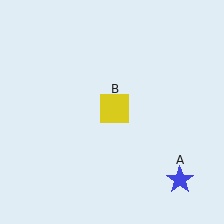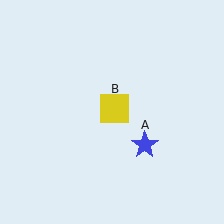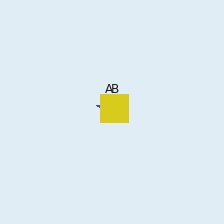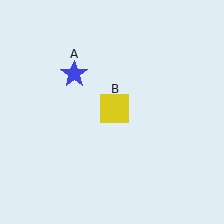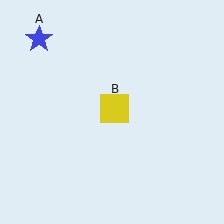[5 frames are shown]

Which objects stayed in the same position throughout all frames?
Yellow square (object B) remained stationary.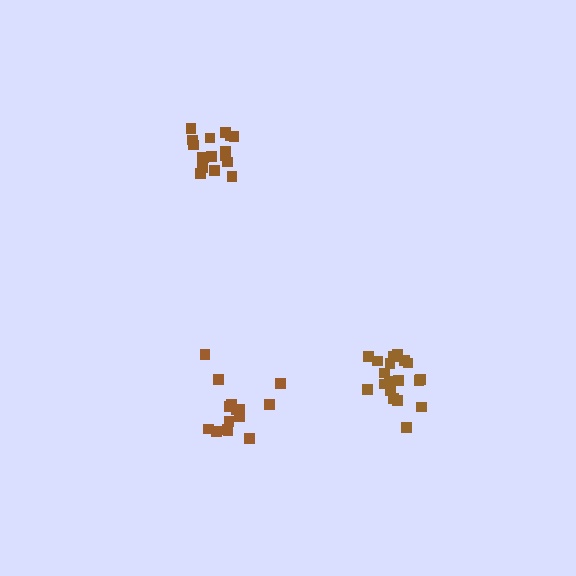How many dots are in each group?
Group 1: 15 dots, Group 2: 17 dots, Group 3: 19 dots (51 total).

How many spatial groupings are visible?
There are 3 spatial groupings.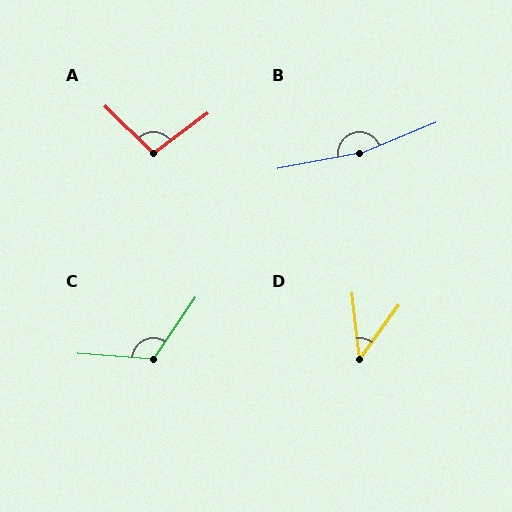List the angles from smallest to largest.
D (43°), A (99°), C (120°), B (168°).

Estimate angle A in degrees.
Approximately 99 degrees.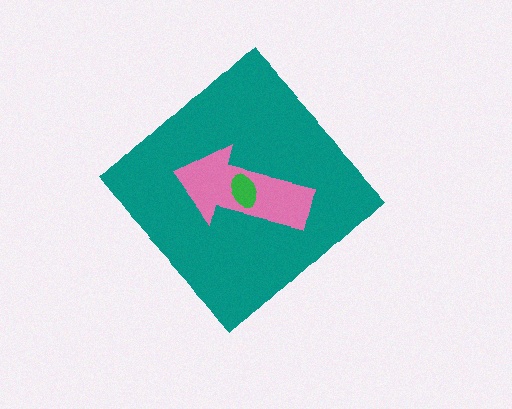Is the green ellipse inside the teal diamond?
Yes.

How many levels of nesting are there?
3.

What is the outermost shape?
The teal diamond.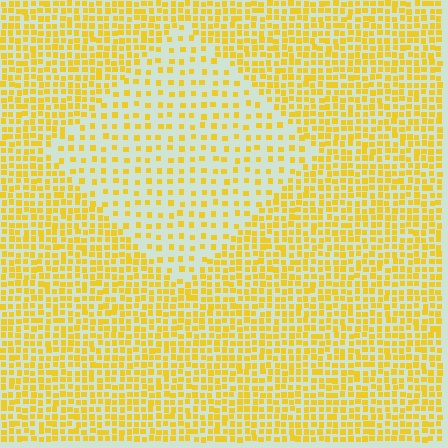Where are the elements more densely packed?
The elements are more densely packed outside the diamond boundary.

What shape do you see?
I see a diamond.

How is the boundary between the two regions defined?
The boundary is defined by a change in element density (approximately 2.2x ratio). All elements are the same color, size, and shape.